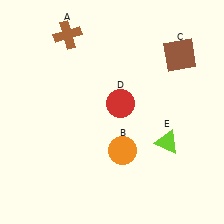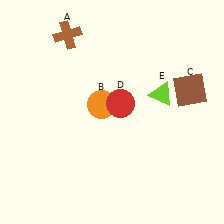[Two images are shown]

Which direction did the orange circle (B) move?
The orange circle (B) moved up.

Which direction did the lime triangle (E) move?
The lime triangle (E) moved up.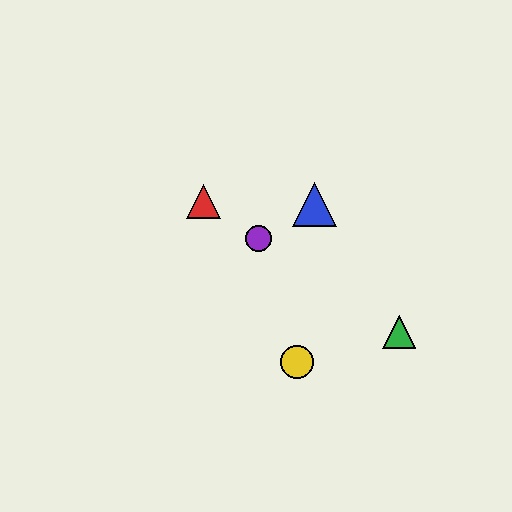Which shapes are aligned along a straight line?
The red triangle, the green triangle, the purple circle are aligned along a straight line.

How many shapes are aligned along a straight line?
3 shapes (the red triangle, the green triangle, the purple circle) are aligned along a straight line.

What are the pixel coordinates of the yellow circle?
The yellow circle is at (297, 362).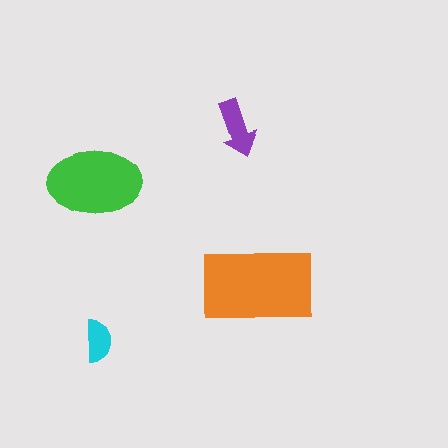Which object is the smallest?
The cyan semicircle.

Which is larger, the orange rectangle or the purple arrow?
The orange rectangle.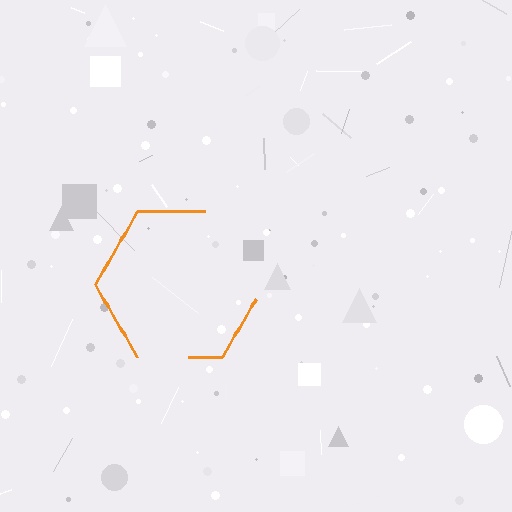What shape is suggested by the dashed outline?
The dashed outline suggests a hexagon.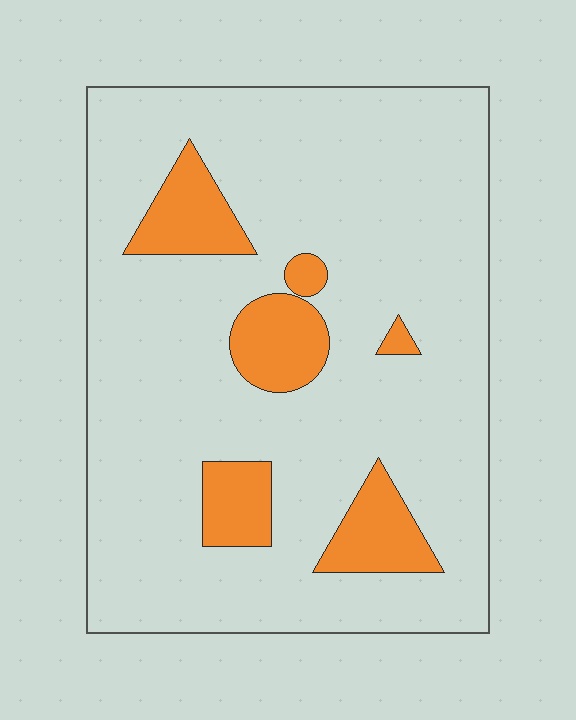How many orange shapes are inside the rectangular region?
6.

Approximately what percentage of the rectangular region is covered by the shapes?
Approximately 15%.